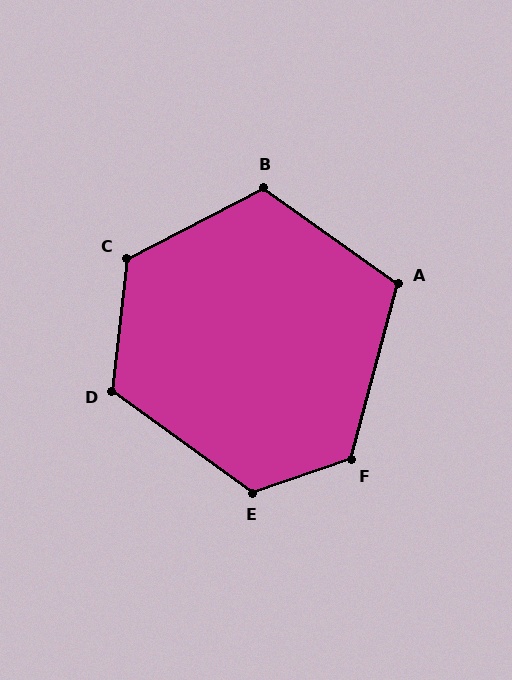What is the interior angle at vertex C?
Approximately 124 degrees (obtuse).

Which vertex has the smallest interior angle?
A, at approximately 111 degrees.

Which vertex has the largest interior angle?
E, at approximately 125 degrees.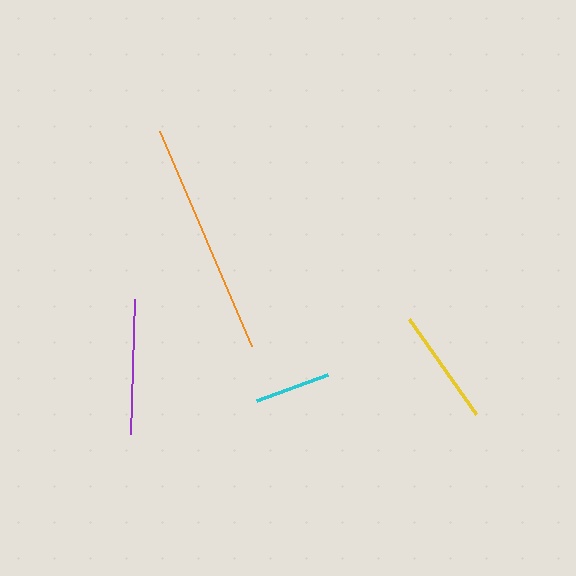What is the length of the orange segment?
The orange segment is approximately 233 pixels long.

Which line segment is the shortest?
The cyan line is the shortest at approximately 75 pixels.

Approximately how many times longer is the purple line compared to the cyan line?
The purple line is approximately 1.8 times the length of the cyan line.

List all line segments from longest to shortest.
From longest to shortest: orange, purple, yellow, cyan.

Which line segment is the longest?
The orange line is the longest at approximately 233 pixels.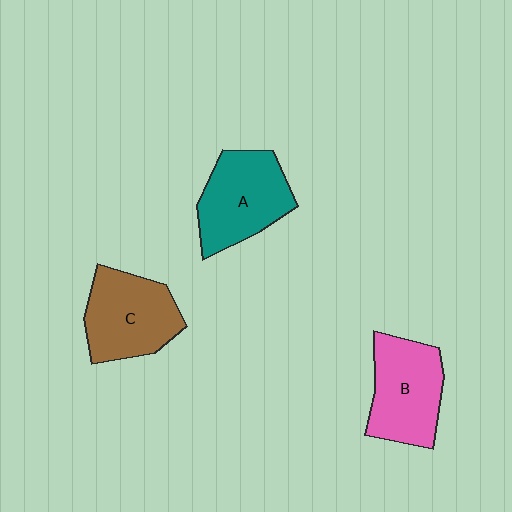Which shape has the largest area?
Shape A (teal).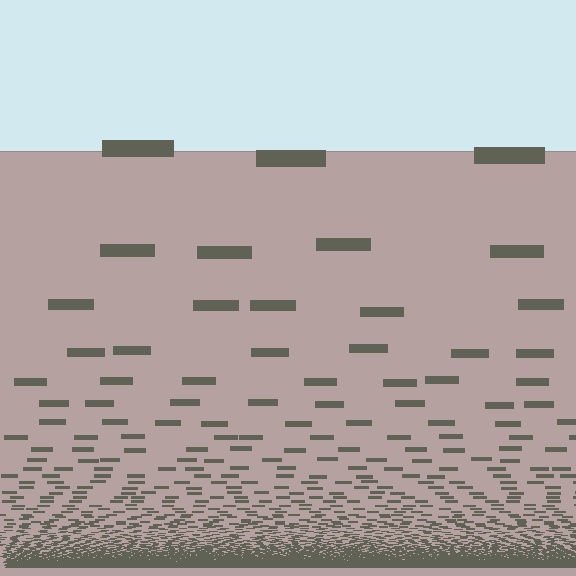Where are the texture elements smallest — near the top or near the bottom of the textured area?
Near the bottom.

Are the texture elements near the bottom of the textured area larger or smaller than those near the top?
Smaller. The gradient is inverted — elements near the bottom are smaller and denser.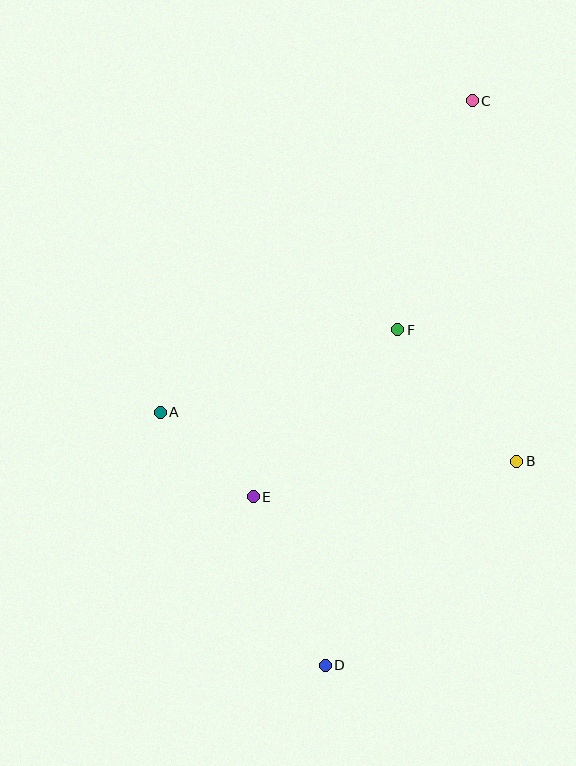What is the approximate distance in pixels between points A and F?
The distance between A and F is approximately 252 pixels.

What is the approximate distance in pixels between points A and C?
The distance between A and C is approximately 441 pixels.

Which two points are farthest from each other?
Points C and D are farthest from each other.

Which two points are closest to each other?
Points A and E are closest to each other.